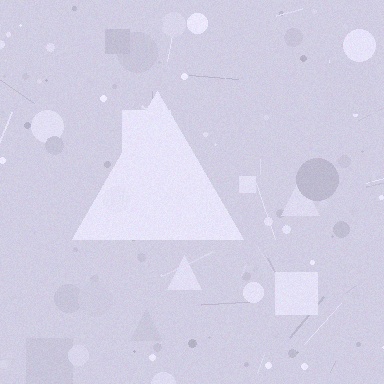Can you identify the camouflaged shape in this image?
The camouflaged shape is a triangle.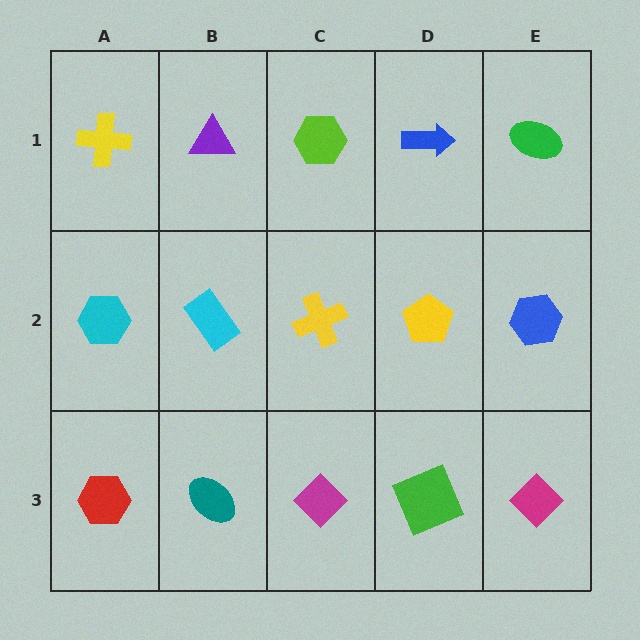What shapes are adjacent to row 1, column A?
A cyan hexagon (row 2, column A), a purple triangle (row 1, column B).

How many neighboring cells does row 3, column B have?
3.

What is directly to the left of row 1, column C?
A purple triangle.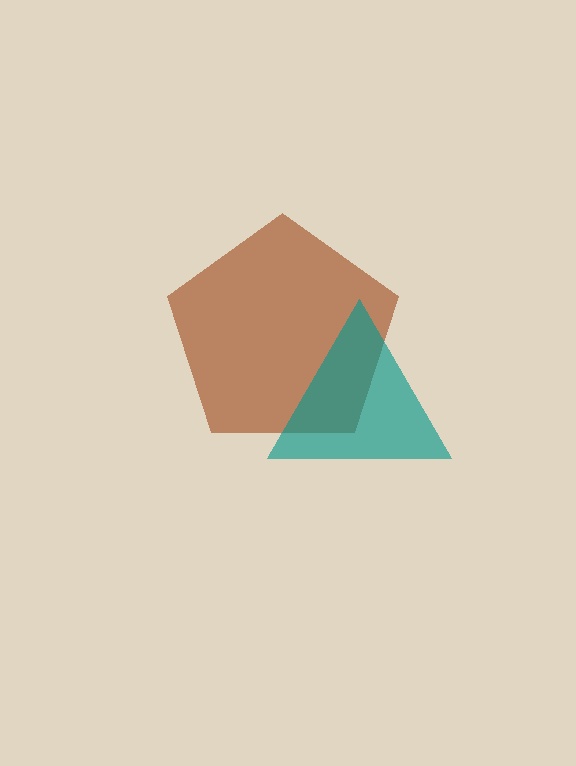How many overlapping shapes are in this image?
There are 2 overlapping shapes in the image.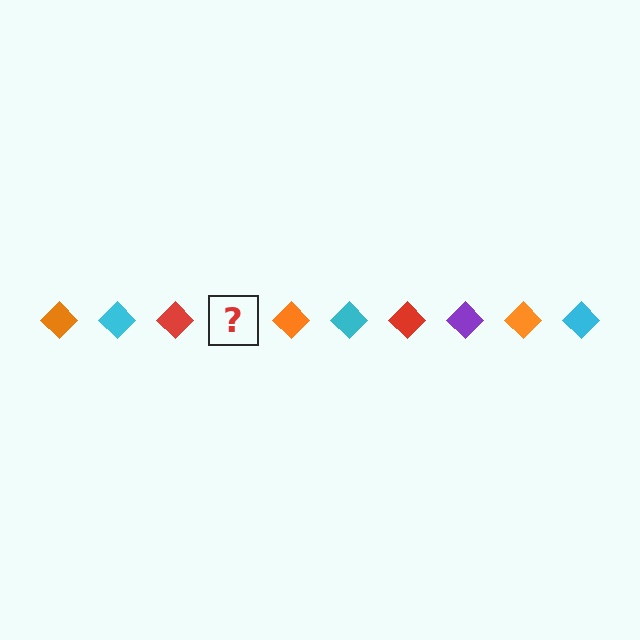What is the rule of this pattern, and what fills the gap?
The rule is that the pattern cycles through orange, cyan, red, purple diamonds. The gap should be filled with a purple diamond.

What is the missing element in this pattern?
The missing element is a purple diamond.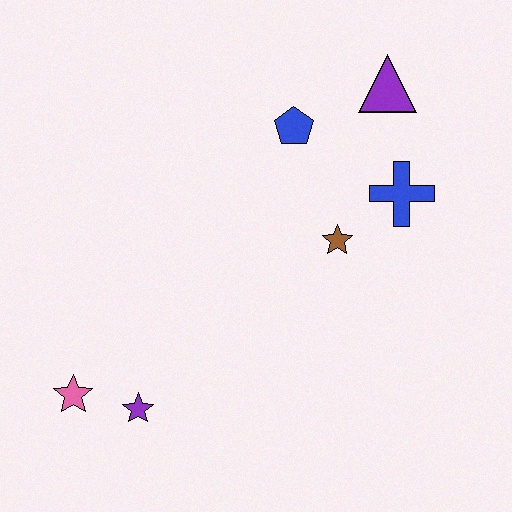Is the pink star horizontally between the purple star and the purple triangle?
No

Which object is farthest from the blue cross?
The pink star is farthest from the blue cross.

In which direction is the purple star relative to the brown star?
The purple star is to the left of the brown star.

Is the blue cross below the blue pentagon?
Yes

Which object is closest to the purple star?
The pink star is closest to the purple star.